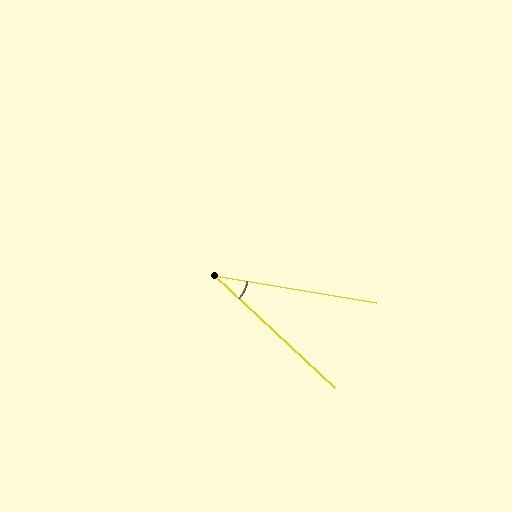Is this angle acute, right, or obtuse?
It is acute.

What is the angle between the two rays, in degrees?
Approximately 34 degrees.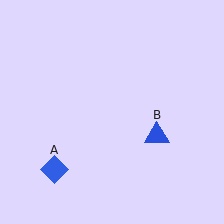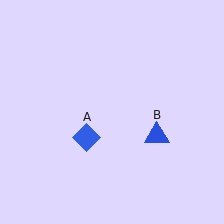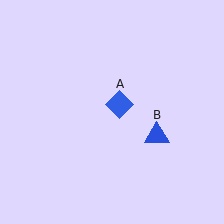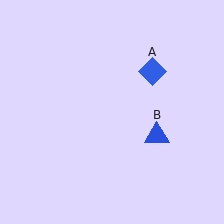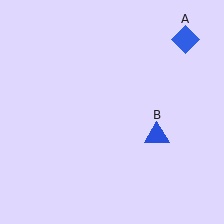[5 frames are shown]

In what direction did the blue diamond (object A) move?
The blue diamond (object A) moved up and to the right.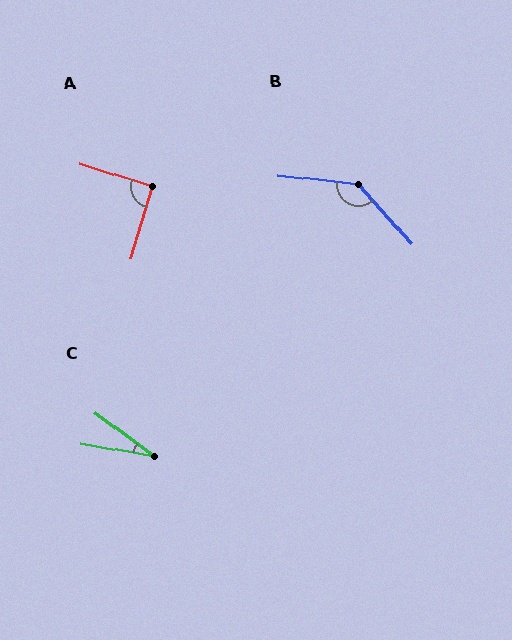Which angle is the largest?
B, at approximately 139 degrees.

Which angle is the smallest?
C, at approximately 26 degrees.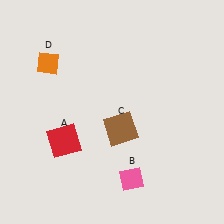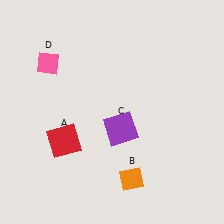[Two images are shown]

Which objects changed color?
B changed from pink to orange. C changed from brown to purple. D changed from orange to pink.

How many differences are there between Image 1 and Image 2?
There are 3 differences between the two images.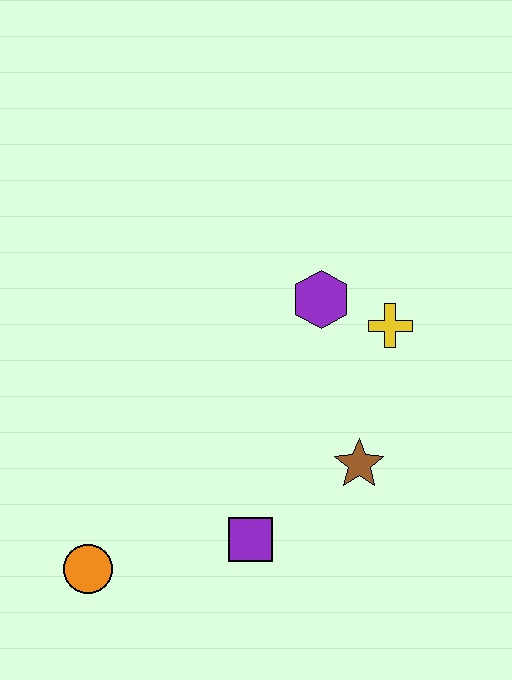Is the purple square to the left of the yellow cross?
Yes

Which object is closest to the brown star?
The purple square is closest to the brown star.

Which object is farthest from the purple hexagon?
The orange circle is farthest from the purple hexagon.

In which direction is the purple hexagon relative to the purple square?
The purple hexagon is above the purple square.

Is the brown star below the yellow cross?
Yes